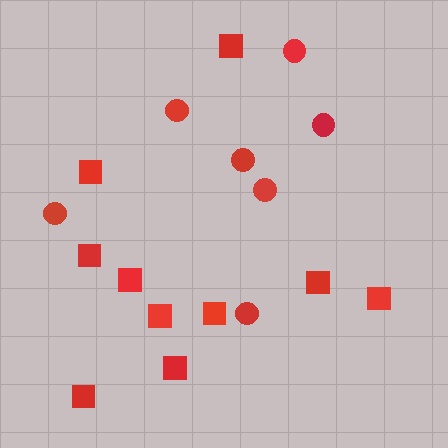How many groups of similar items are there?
There are 2 groups: one group of squares (10) and one group of circles (7).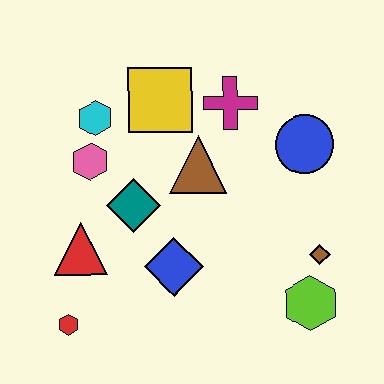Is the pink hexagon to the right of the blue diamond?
No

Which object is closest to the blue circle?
The magenta cross is closest to the blue circle.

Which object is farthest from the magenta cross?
The red hexagon is farthest from the magenta cross.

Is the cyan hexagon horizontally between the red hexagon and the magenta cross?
Yes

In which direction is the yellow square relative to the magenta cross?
The yellow square is to the left of the magenta cross.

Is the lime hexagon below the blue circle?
Yes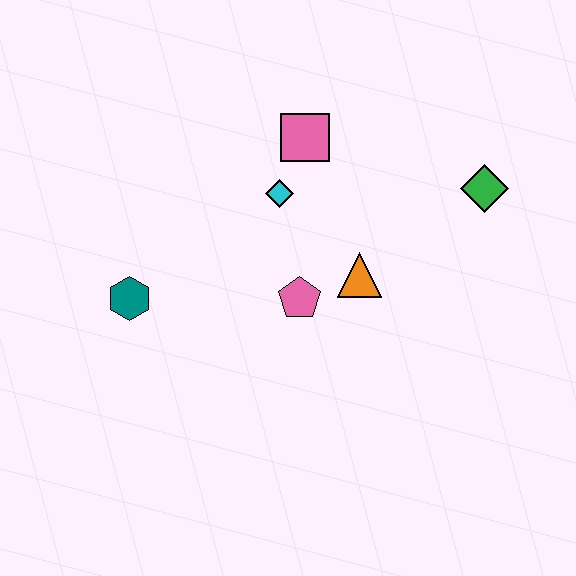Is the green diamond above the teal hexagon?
Yes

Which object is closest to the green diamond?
The orange triangle is closest to the green diamond.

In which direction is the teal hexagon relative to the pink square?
The teal hexagon is to the left of the pink square.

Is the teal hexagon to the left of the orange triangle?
Yes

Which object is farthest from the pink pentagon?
The green diamond is farthest from the pink pentagon.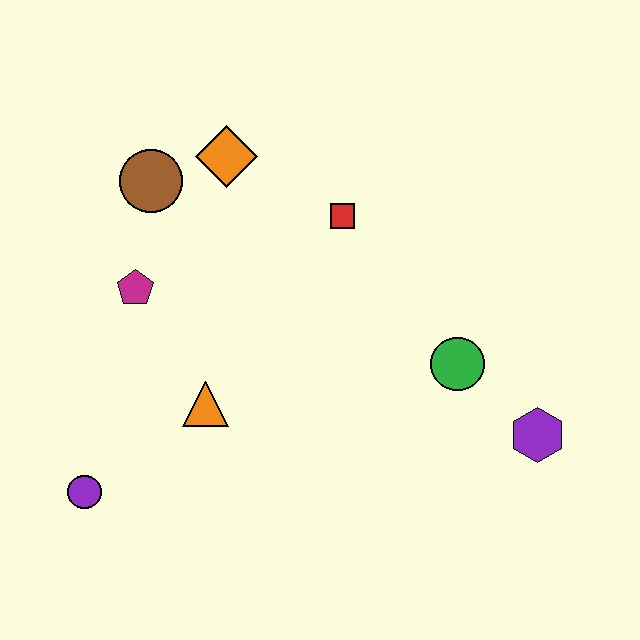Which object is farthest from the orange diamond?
The purple hexagon is farthest from the orange diamond.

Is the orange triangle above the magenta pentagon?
No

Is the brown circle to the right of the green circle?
No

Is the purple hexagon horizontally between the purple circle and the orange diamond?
No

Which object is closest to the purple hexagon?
The green circle is closest to the purple hexagon.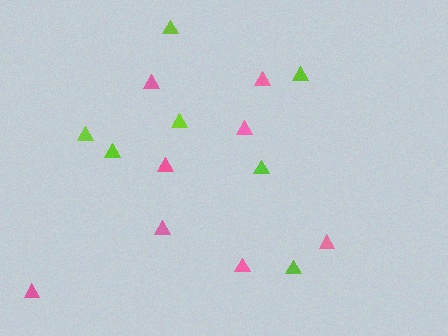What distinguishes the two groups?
There are 2 groups: one group of lime triangles (7) and one group of pink triangles (8).